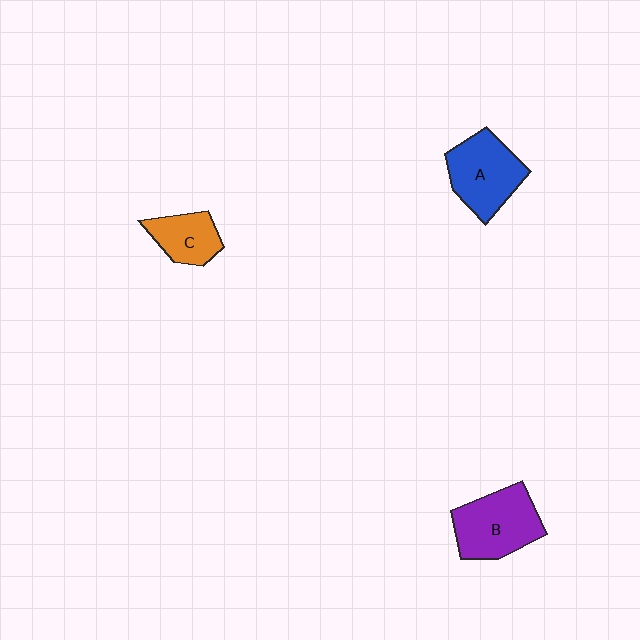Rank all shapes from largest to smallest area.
From largest to smallest: B (purple), A (blue), C (orange).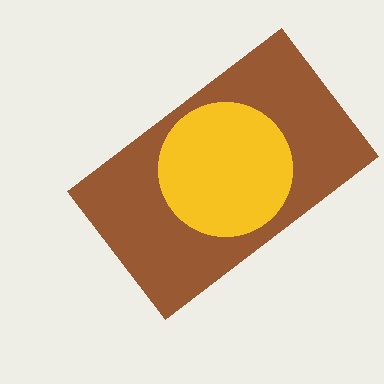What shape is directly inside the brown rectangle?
The yellow circle.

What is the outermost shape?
The brown rectangle.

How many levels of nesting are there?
2.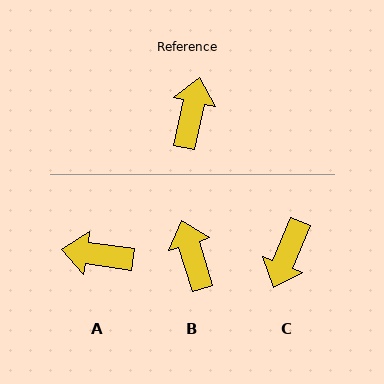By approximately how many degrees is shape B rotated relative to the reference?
Approximately 30 degrees counter-clockwise.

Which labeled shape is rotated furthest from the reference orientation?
C, about 171 degrees away.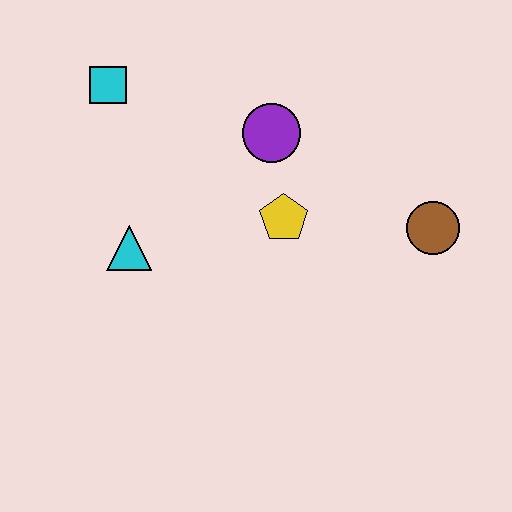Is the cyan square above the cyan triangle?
Yes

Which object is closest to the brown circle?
The yellow pentagon is closest to the brown circle.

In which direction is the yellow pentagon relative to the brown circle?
The yellow pentagon is to the left of the brown circle.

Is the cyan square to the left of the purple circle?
Yes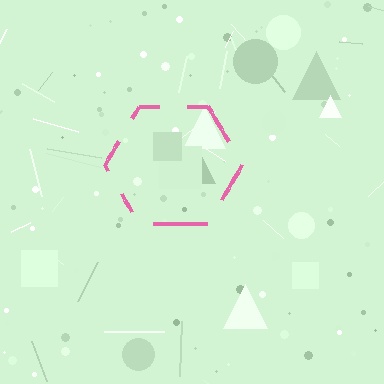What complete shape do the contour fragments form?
The contour fragments form a hexagon.